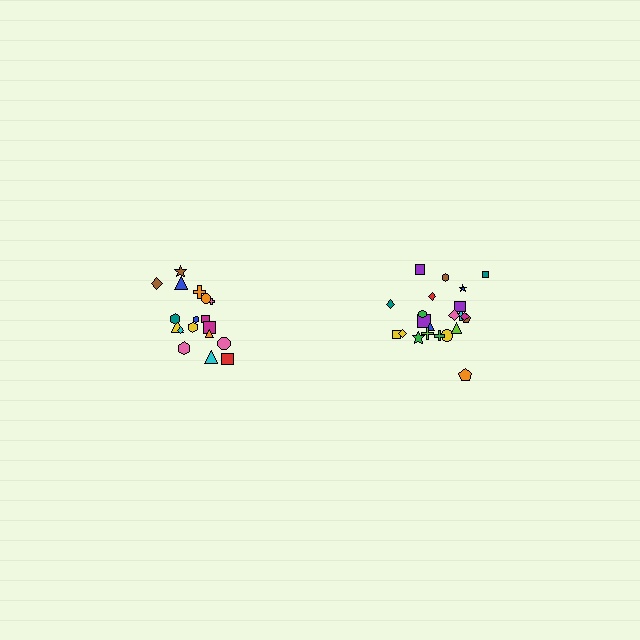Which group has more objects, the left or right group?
The right group.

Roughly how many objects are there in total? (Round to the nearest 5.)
Roughly 40 objects in total.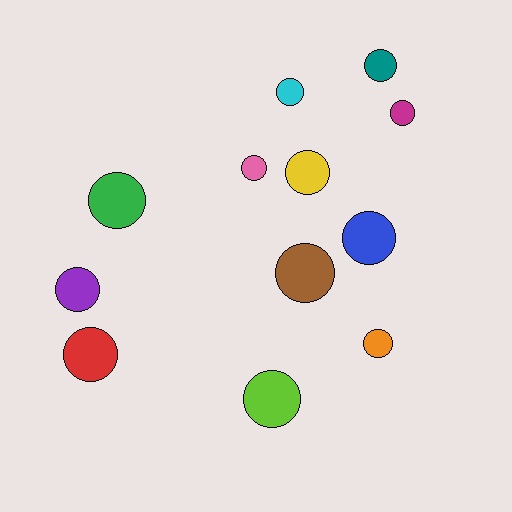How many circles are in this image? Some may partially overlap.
There are 12 circles.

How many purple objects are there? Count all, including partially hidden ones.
There is 1 purple object.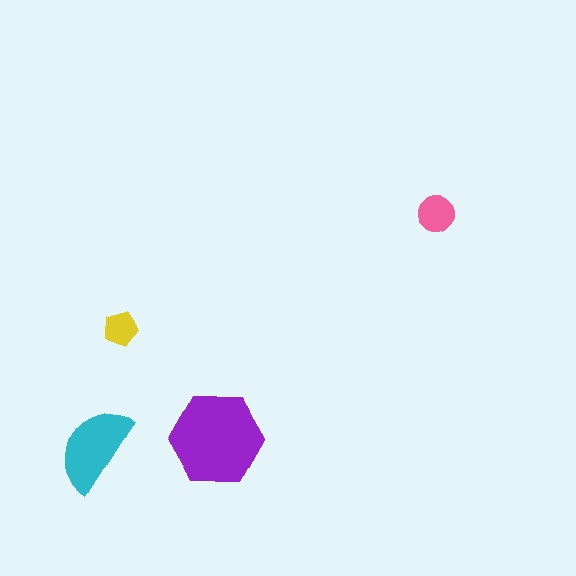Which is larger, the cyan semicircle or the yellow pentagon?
The cyan semicircle.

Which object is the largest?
The purple hexagon.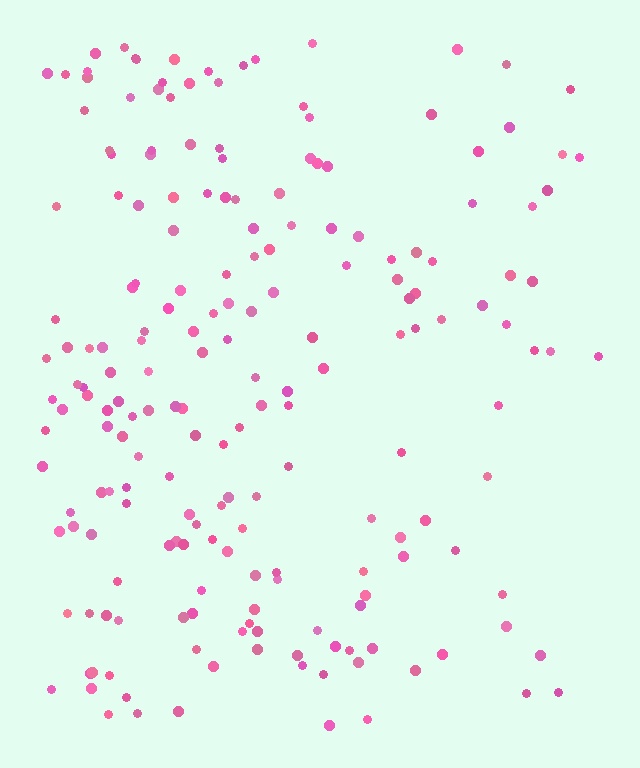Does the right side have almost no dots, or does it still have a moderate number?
Still a moderate number, just noticeably fewer than the left.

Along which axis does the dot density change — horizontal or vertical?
Horizontal.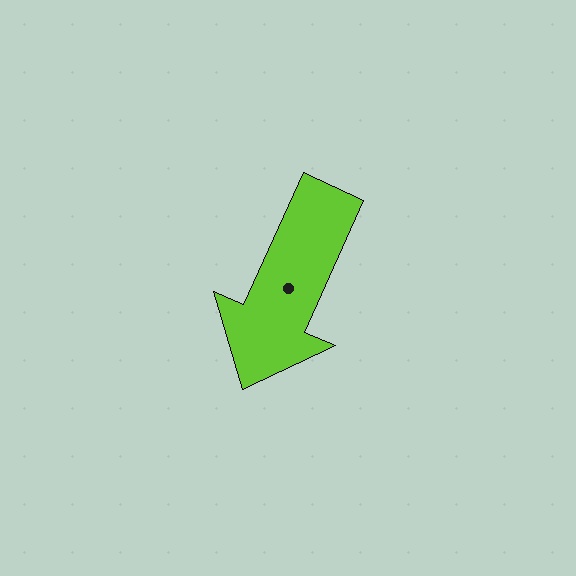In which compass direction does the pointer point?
Southwest.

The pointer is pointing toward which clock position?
Roughly 7 o'clock.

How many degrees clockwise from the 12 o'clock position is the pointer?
Approximately 204 degrees.